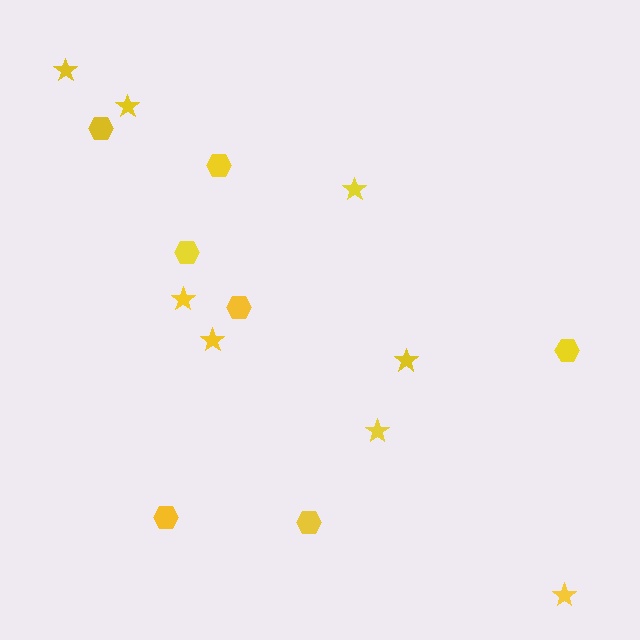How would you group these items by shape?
There are 2 groups: one group of stars (8) and one group of hexagons (7).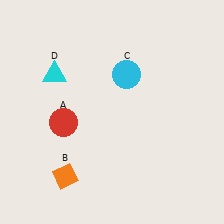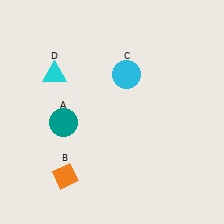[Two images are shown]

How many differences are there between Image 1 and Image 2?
There is 1 difference between the two images.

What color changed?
The circle (A) changed from red in Image 1 to teal in Image 2.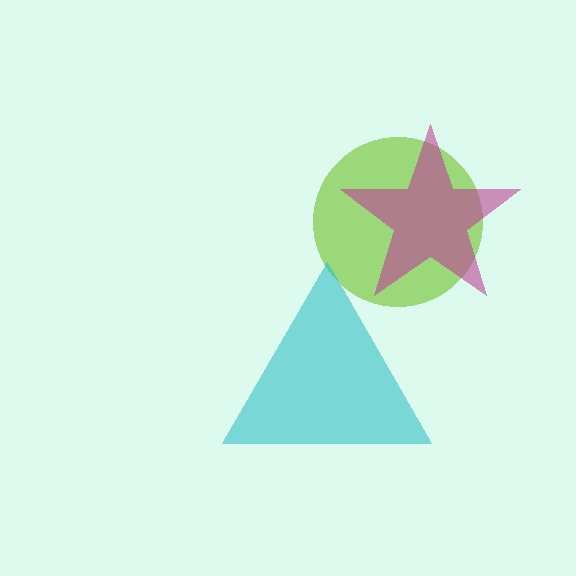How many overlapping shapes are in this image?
There are 3 overlapping shapes in the image.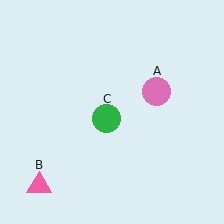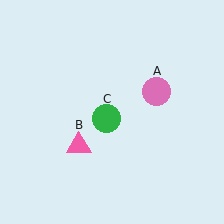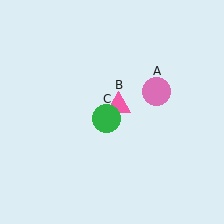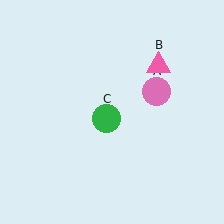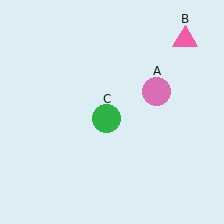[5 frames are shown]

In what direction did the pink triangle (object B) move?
The pink triangle (object B) moved up and to the right.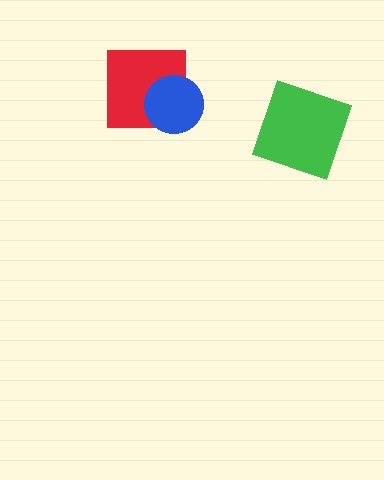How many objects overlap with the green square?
0 objects overlap with the green square.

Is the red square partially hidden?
Yes, it is partially covered by another shape.